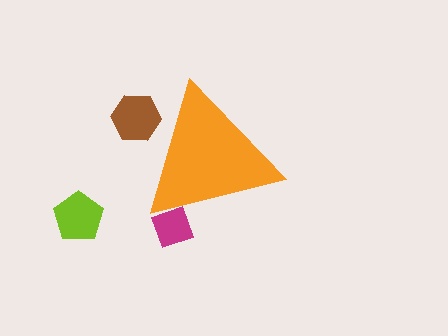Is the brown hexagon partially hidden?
Yes, the brown hexagon is partially hidden behind the orange triangle.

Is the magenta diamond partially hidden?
Yes, the magenta diamond is partially hidden behind the orange triangle.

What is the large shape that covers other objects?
An orange triangle.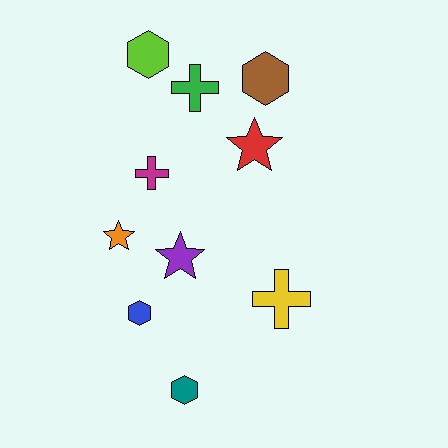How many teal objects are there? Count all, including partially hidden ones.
There is 1 teal object.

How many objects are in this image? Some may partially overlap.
There are 10 objects.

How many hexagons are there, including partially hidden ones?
There are 4 hexagons.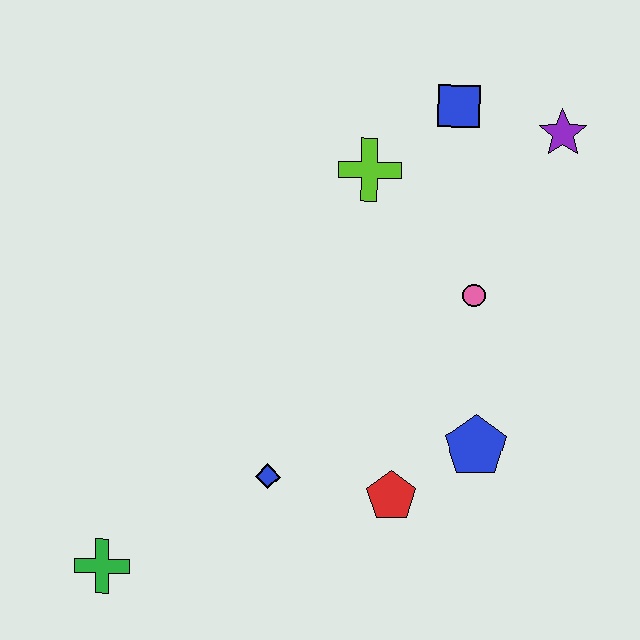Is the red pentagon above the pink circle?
No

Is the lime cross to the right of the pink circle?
No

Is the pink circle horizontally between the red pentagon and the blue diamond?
No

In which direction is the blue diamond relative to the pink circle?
The blue diamond is to the left of the pink circle.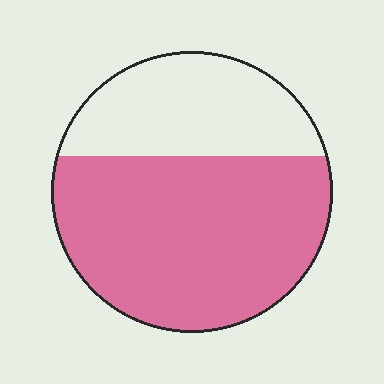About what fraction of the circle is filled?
About two thirds (2/3).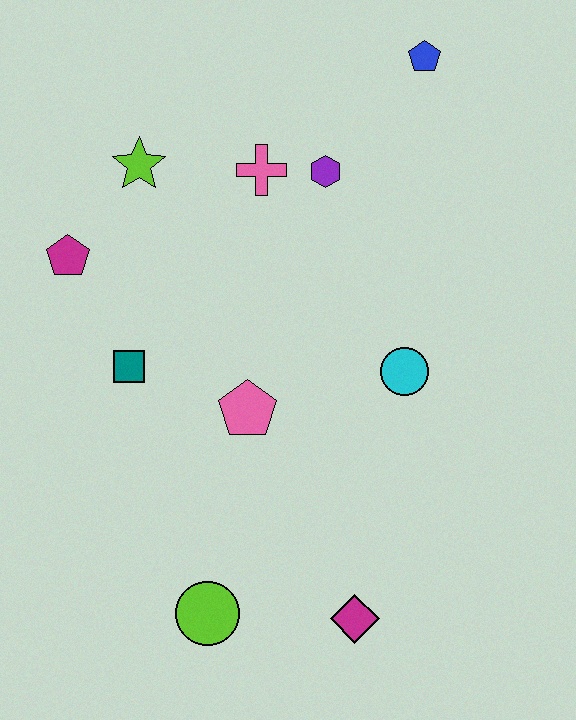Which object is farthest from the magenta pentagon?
The magenta diamond is farthest from the magenta pentagon.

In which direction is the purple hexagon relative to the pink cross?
The purple hexagon is to the right of the pink cross.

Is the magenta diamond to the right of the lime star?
Yes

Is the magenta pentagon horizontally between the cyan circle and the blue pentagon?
No